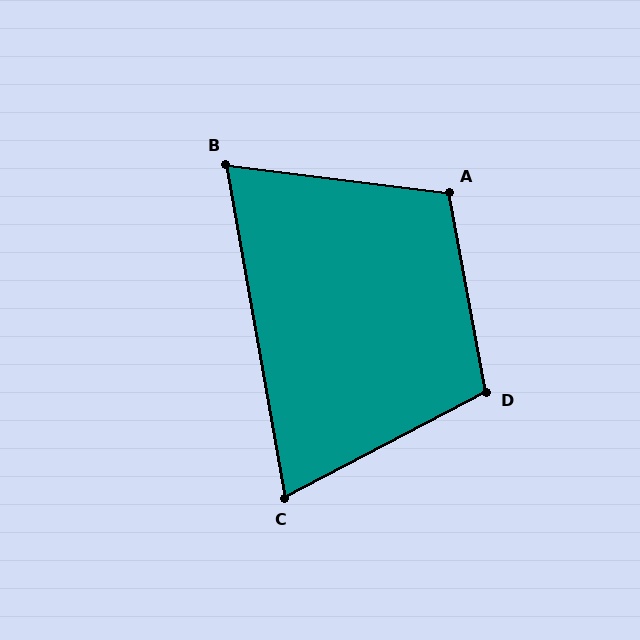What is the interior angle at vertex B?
Approximately 73 degrees (acute).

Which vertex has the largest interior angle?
A, at approximately 108 degrees.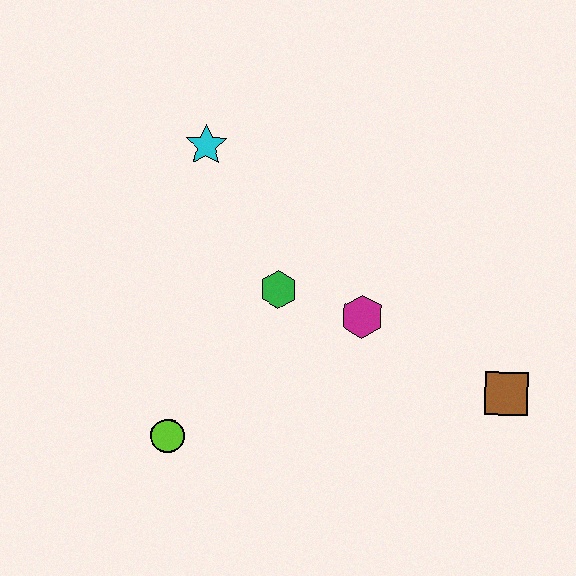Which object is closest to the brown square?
The magenta hexagon is closest to the brown square.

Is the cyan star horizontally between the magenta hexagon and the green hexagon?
No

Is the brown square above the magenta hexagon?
No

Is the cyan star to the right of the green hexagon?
No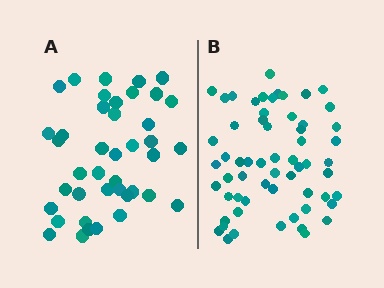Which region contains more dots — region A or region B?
Region B (the right region) has more dots.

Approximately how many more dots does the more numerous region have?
Region B has approximately 20 more dots than region A.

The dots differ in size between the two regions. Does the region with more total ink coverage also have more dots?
No. Region A has more total ink coverage because its dots are larger, but region B actually contains more individual dots. Total area can be misleading — the number of items is what matters here.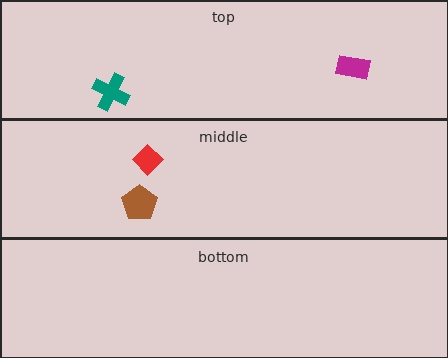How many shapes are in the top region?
2.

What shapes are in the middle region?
The brown pentagon, the red diamond.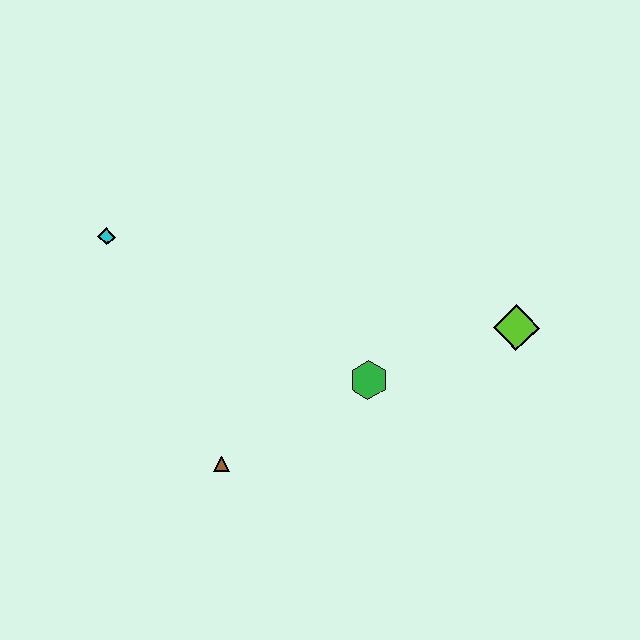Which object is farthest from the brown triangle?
The lime diamond is farthest from the brown triangle.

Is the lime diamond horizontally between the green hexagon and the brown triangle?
No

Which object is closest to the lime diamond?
The green hexagon is closest to the lime diamond.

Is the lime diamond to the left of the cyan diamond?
No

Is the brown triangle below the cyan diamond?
Yes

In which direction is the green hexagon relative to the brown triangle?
The green hexagon is to the right of the brown triangle.